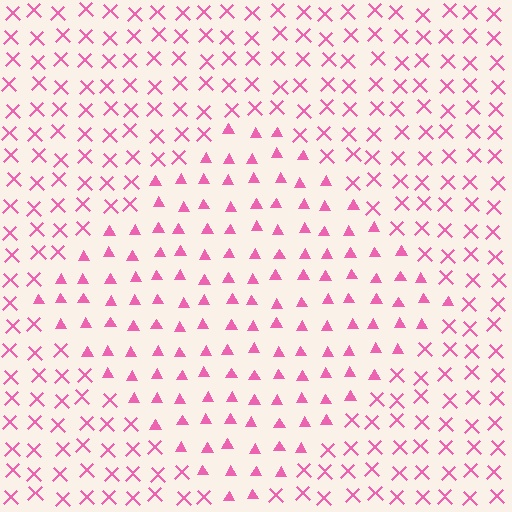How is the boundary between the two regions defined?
The boundary is defined by a change in element shape: triangles inside vs. X marks outside. All elements share the same color and spacing.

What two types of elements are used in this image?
The image uses triangles inside the diamond region and X marks outside it.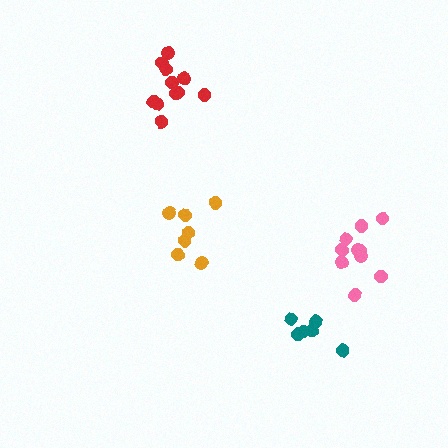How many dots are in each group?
Group 1: 10 dots, Group 2: 7 dots, Group 3: 7 dots, Group 4: 11 dots (35 total).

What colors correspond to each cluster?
The clusters are colored: pink, orange, teal, red.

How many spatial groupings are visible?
There are 4 spatial groupings.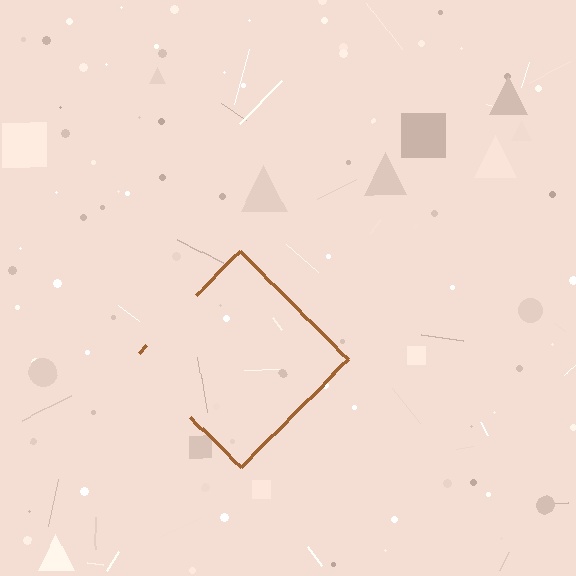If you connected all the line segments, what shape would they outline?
They would outline a diamond.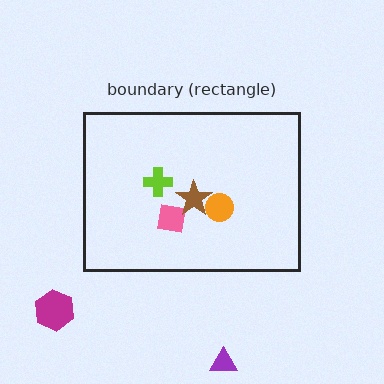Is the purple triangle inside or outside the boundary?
Outside.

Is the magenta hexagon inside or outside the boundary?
Outside.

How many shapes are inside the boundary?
4 inside, 2 outside.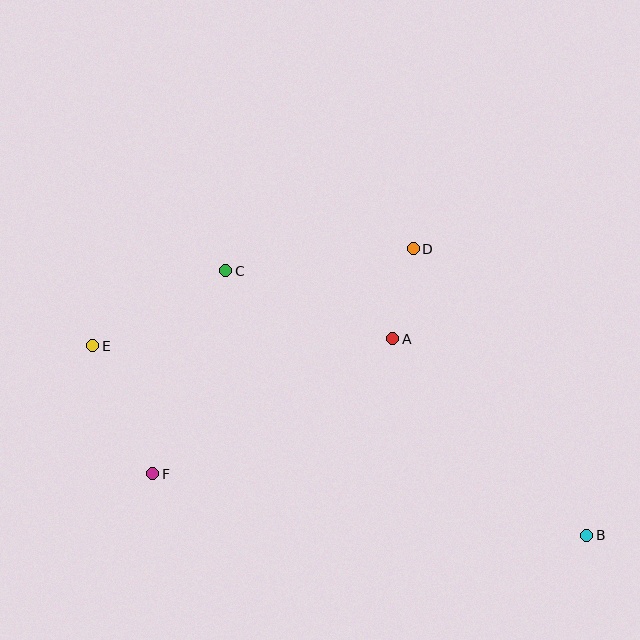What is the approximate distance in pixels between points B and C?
The distance between B and C is approximately 448 pixels.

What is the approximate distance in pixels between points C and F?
The distance between C and F is approximately 216 pixels.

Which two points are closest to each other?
Points A and D are closest to each other.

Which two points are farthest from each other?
Points B and E are farthest from each other.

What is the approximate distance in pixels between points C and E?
The distance between C and E is approximately 153 pixels.